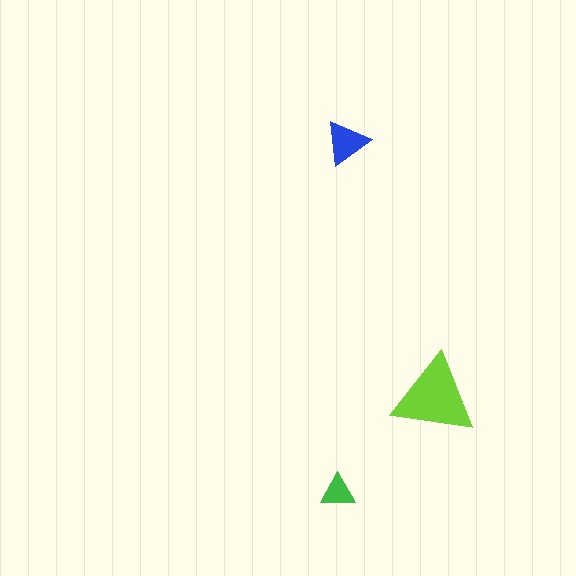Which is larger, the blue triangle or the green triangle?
The blue one.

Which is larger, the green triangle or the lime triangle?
The lime one.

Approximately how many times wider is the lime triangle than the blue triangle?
About 2 times wider.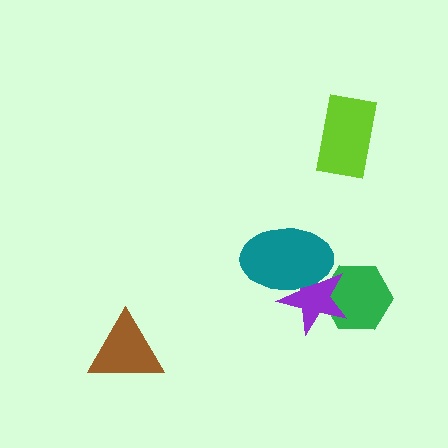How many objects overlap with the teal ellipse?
1 object overlaps with the teal ellipse.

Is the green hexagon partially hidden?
Yes, it is partially covered by another shape.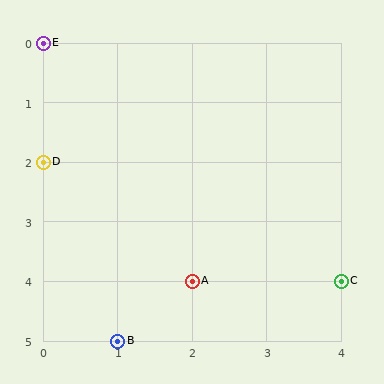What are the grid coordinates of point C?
Point C is at grid coordinates (4, 4).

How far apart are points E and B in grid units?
Points E and B are 1 column and 5 rows apart (about 5.1 grid units diagonally).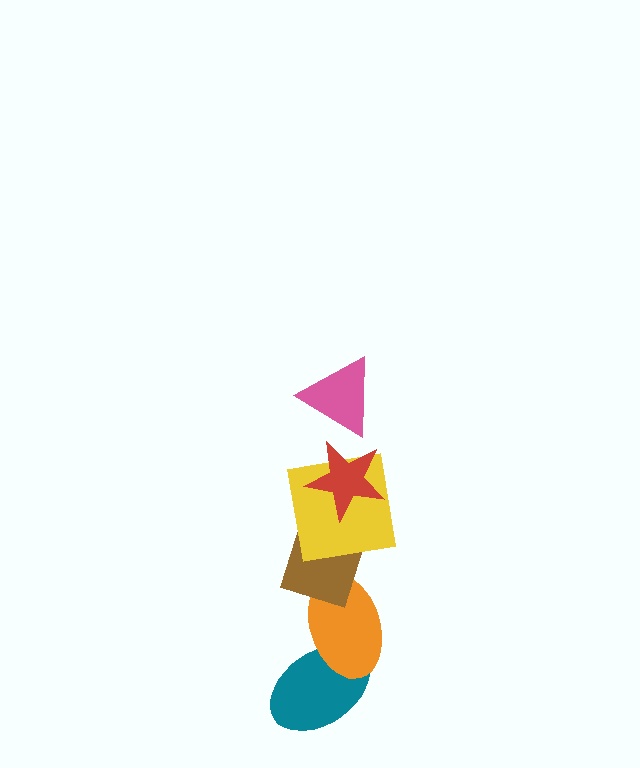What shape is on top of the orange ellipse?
The brown diamond is on top of the orange ellipse.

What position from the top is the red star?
The red star is 2nd from the top.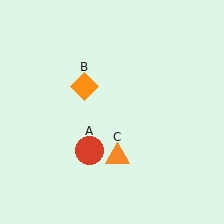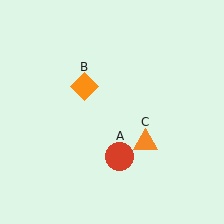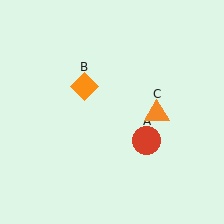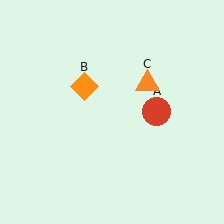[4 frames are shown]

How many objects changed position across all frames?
2 objects changed position: red circle (object A), orange triangle (object C).